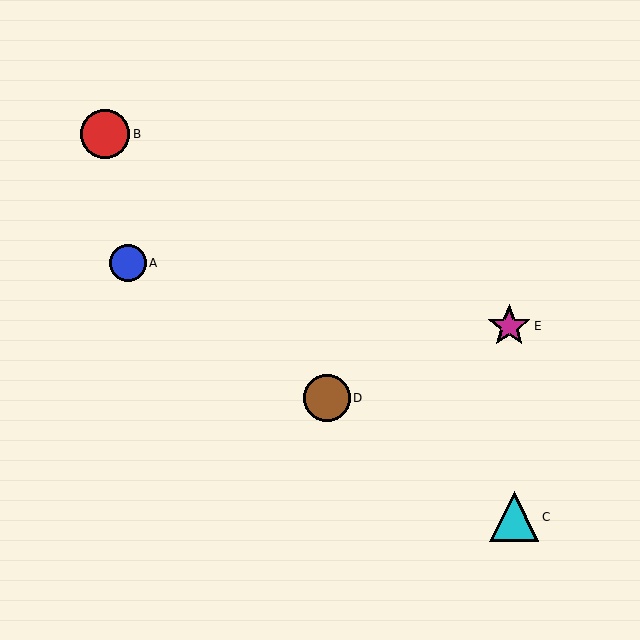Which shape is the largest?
The red circle (labeled B) is the largest.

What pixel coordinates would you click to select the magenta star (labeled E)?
Click at (509, 326) to select the magenta star E.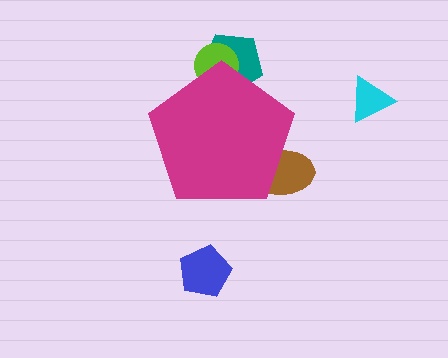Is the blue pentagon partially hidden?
No, the blue pentagon is fully visible.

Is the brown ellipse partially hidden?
Yes, the brown ellipse is partially hidden behind the magenta pentagon.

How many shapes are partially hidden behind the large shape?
3 shapes are partially hidden.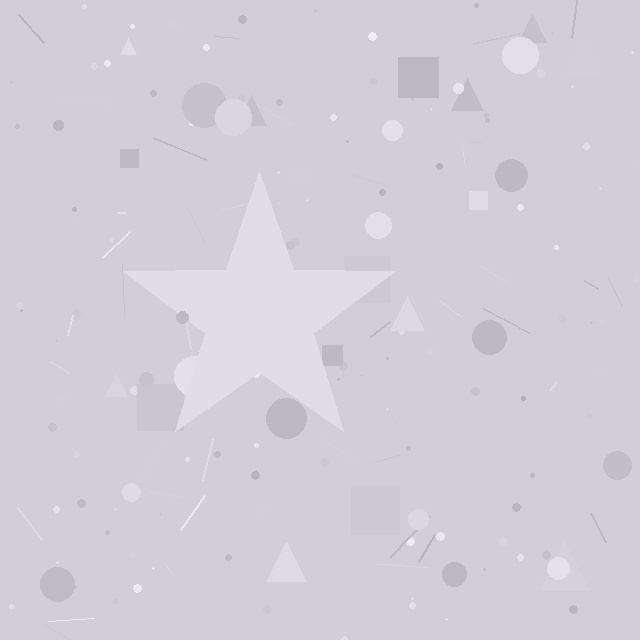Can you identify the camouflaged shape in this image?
The camouflaged shape is a star.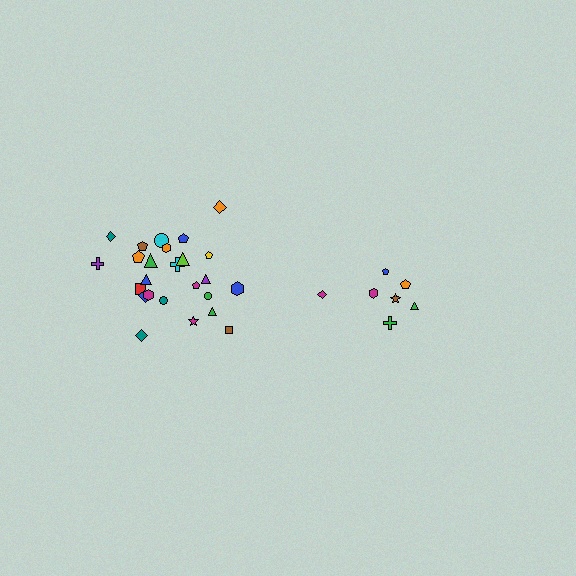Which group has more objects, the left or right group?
The left group.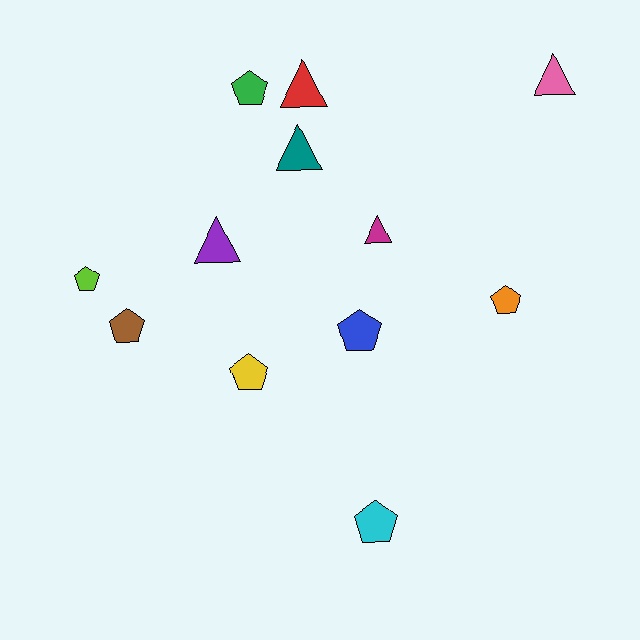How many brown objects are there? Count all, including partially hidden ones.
There is 1 brown object.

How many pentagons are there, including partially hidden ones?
There are 7 pentagons.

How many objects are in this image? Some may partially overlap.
There are 12 objects.